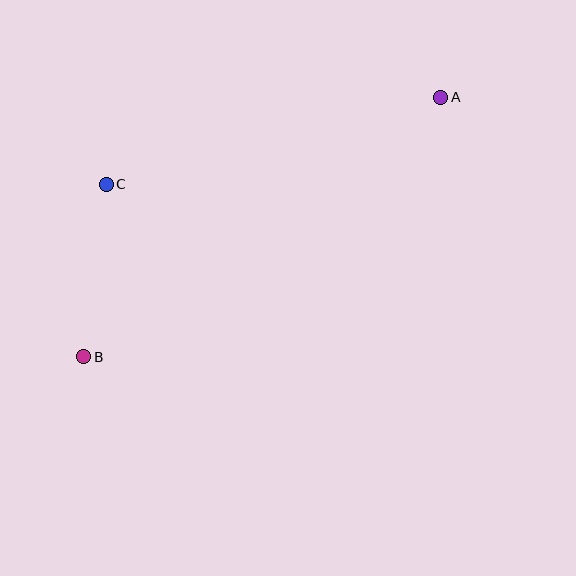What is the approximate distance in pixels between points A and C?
The distance between A and C is approximately 346 pixels.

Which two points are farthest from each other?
Points A and B are farthest from each other.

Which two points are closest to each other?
Points B and C are closest to each other.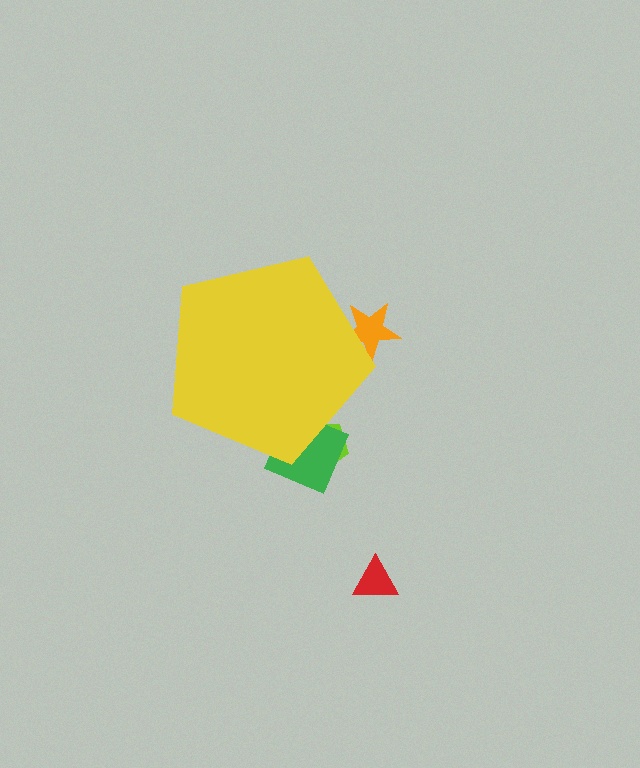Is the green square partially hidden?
Yes, the green square is partially hidden behind the yellow pentagon.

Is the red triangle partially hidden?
No, the red triangle is fully visible.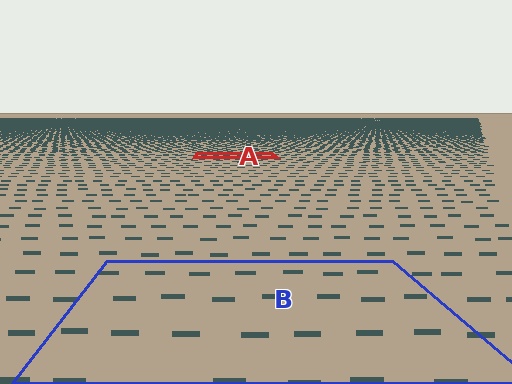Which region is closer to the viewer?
Region B is closer. The texture elements there are larger and more spread out.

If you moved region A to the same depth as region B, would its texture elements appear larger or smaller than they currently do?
They would appear larger. At a closer depth, the same texture elements are projected at a bigger on-screen size.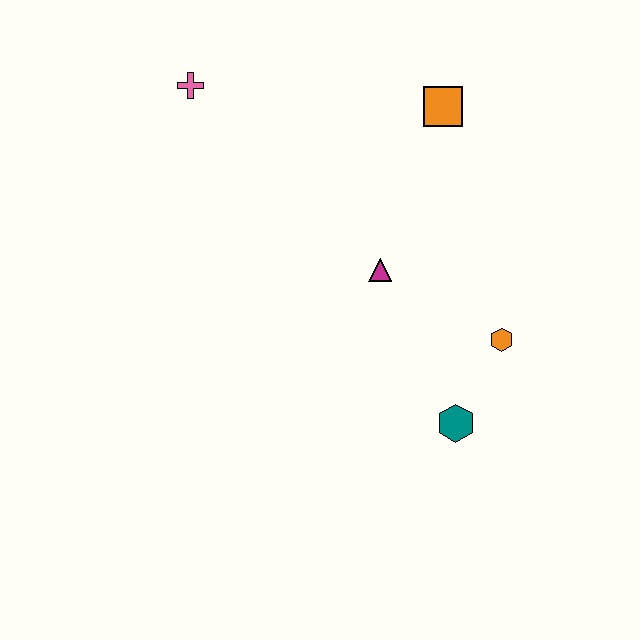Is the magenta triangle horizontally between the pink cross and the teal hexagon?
Yes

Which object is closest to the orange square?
The magenta triangle is closest to the orange square.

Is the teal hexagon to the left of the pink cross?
No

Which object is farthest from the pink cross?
The teal hexagon is farthest from the pink cross.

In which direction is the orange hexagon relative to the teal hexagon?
The orange hexagon is above the teal hexagon.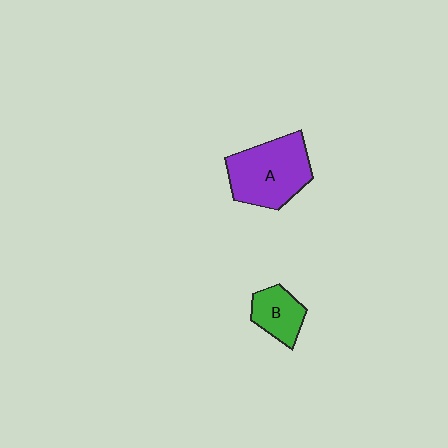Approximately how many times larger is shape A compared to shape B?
Approximately 2.1 times.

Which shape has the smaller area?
Shape B (green).